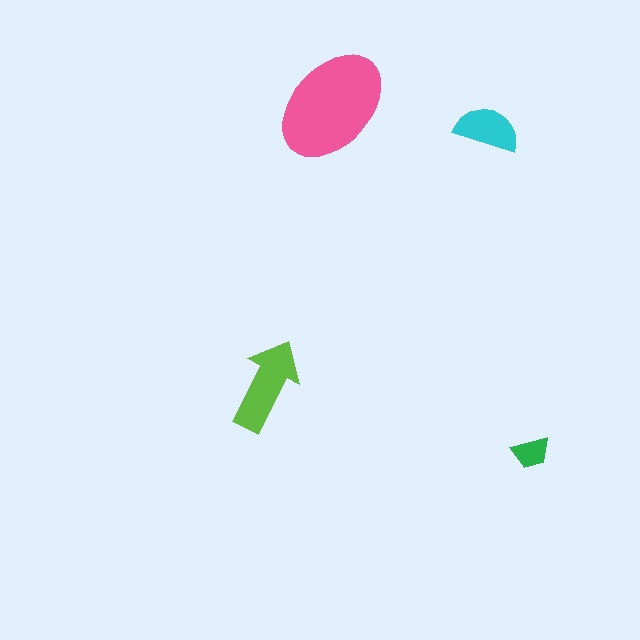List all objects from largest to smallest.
The pink ellipse, the lime arrow, the cyan semicircle, the green trapezoid.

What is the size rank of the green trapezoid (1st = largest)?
4th.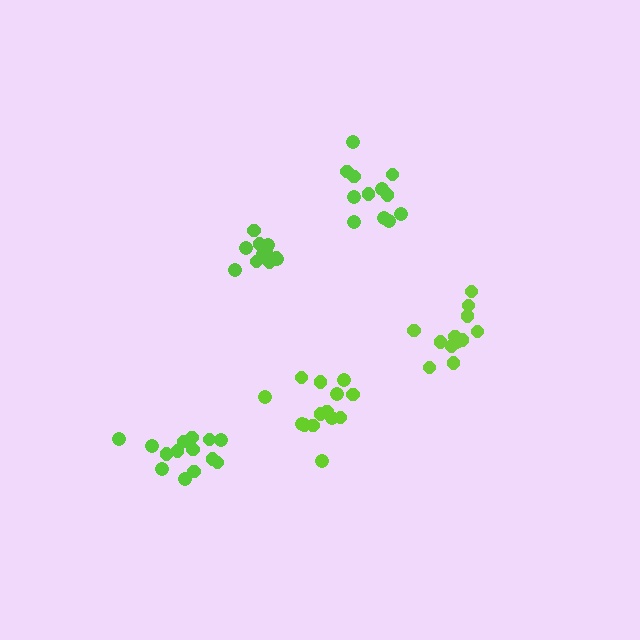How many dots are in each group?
Group 1: 11 dots, Group 2: 14 dots, Group 3: 12 dots, Group 4: 12 dots, Group 5: 14 dots (63 total).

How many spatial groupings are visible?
There are 5 spatial groupings.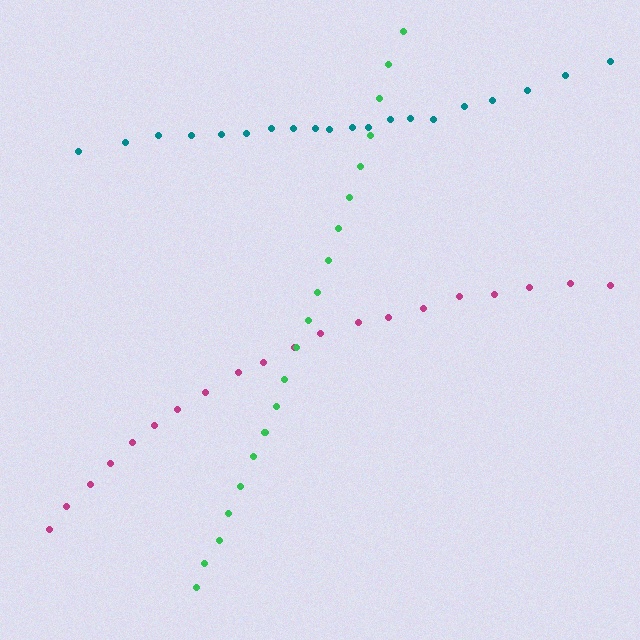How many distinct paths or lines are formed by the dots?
There are 3 distinct paths.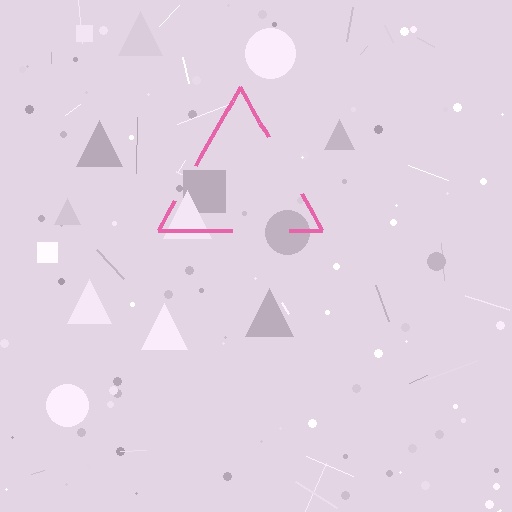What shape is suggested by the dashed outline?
The dashed outline suggests a triangle.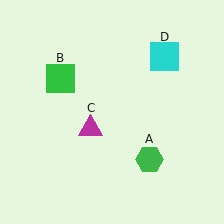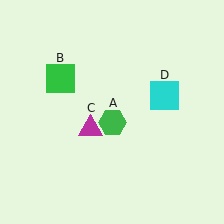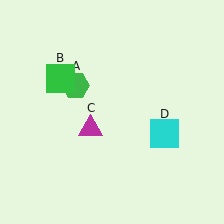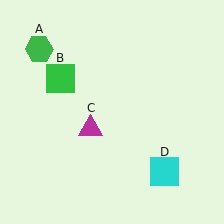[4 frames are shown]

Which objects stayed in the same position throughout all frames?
Green square (object B) and magenta triangle (object C) remained stationary.